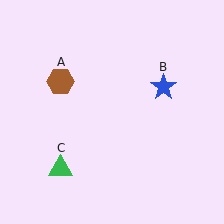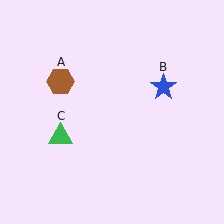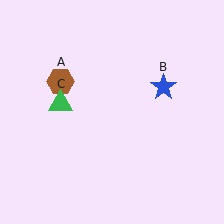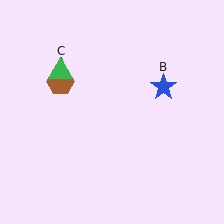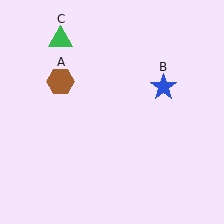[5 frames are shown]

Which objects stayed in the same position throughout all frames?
Brown hexagon (object A) and blue star (object B) remained stationary.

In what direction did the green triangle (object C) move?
The green triangle (object C) moved up.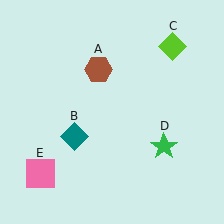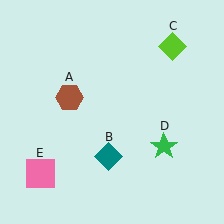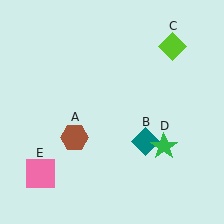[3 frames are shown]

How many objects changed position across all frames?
2 objects changed position: brown hexagon (object A), teal diamond (object B).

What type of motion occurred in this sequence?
The brown hexagon (object A), teal diamond (object B) rotated counterclockwise around the center of the scene.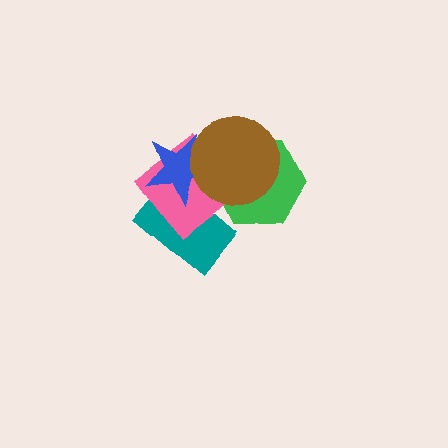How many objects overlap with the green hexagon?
2 objects overlap with the green hexagon.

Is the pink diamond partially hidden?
Yes, it is partially covered by another shape.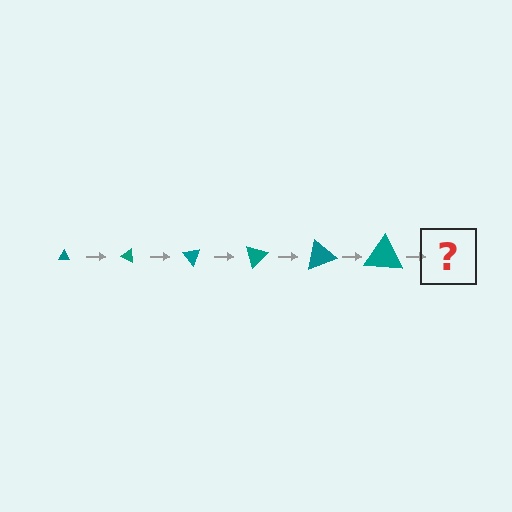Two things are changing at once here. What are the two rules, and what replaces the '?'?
The two rules are that the triangle grows larger each step and it rotates 25 degrees each step. The '?' should be a triangle, larger than the previous one and rotated 150 degrees from the start.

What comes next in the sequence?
The next element should be a triangle, larger than the previous one and rotated 150 degrees from the start.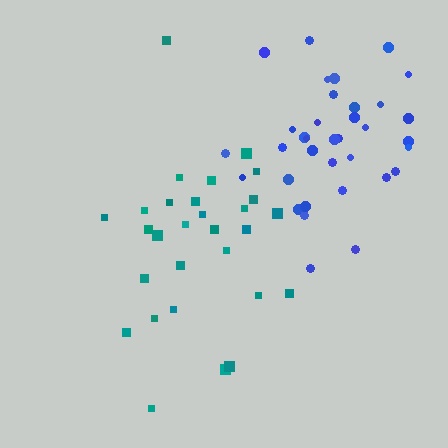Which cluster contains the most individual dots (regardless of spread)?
Blue (35).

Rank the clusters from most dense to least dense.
blue, teal.